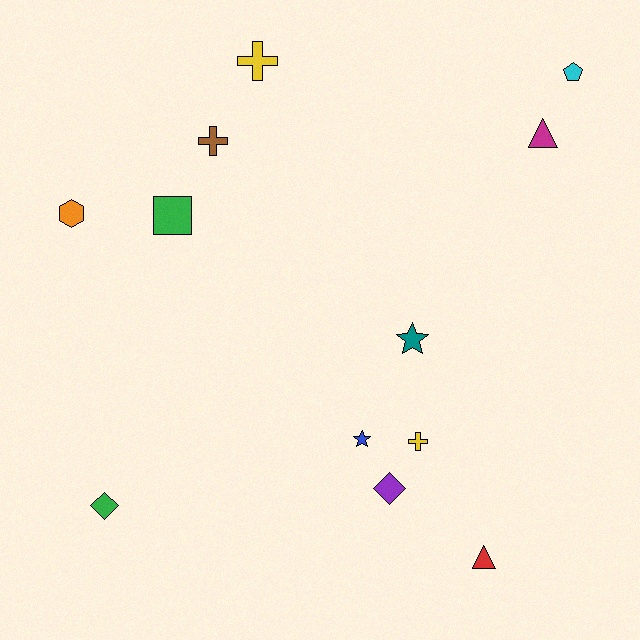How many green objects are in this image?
There are 2 green objects.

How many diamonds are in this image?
There are 2 diamonds.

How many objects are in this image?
There are 12 objects.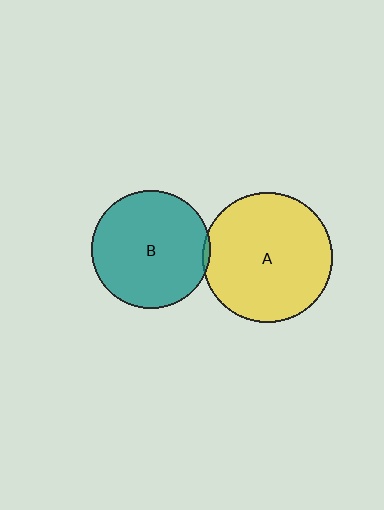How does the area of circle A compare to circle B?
Approximately 1.2 times.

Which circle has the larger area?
Circle A (yellow).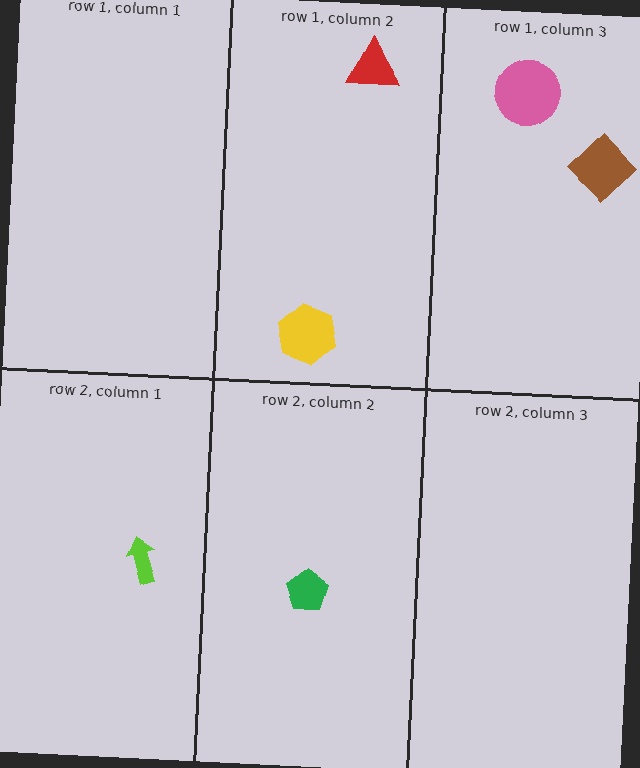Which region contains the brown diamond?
The row 1, column 3 region.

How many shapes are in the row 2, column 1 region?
1.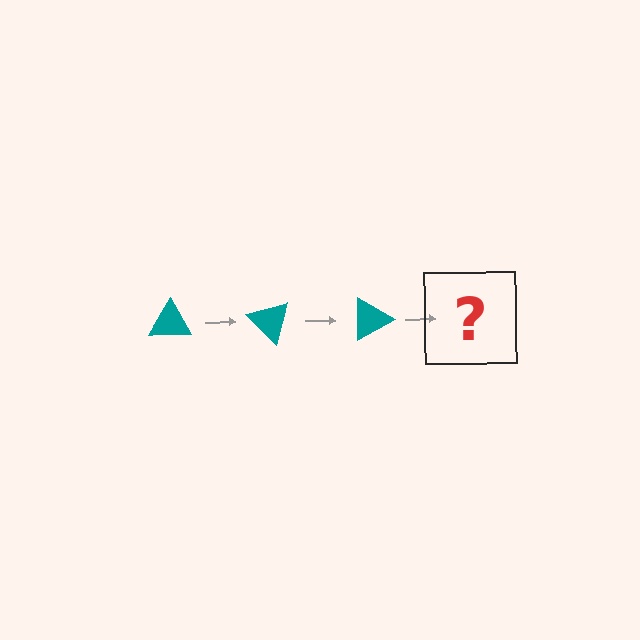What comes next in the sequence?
The next element should be a teal triangle rotated 135 degrees.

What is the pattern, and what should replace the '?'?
The pattern is that the triangle rotates 45 degrees each step. The '?' should be a teal triangle rotated 135 degrees.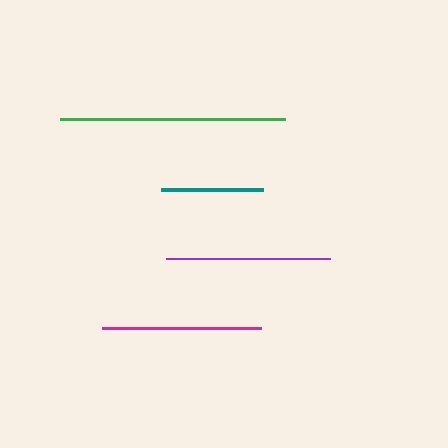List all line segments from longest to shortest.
From longest to shortest: green, purple, magenta, teal.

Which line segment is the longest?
The green line is the longest at approximately 224 pixels.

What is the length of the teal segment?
The teal segment is approximately 102 pixels long.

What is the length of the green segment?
The green segment is approximately 224 pixels long.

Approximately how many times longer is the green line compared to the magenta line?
The green line is approximately 1.4 times the length of the magenta line.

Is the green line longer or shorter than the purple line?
The green line is longer than the purple line.